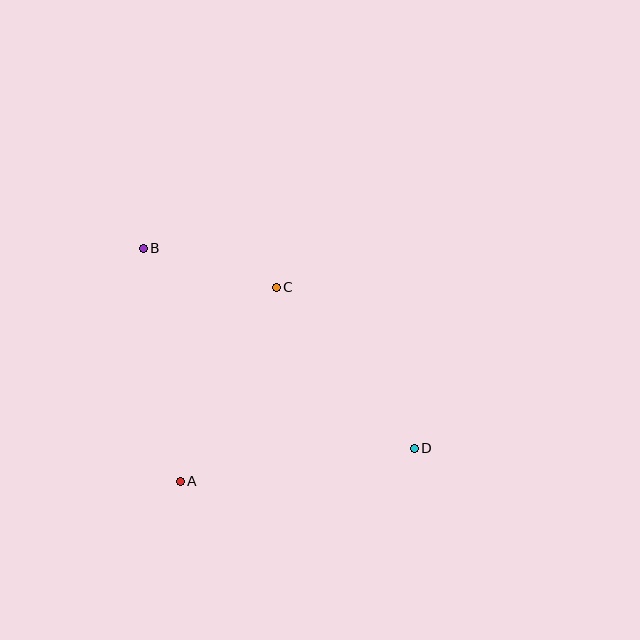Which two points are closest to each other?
Points B and C are closest to each other.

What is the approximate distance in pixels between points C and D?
The distance between C and D is approximately 212 pixels.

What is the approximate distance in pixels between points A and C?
The distance between A and C is approximately 216 pixels.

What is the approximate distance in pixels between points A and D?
The distance between A and D is approximately 236 pixels.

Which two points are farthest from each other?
Points B and D are farthest from each other.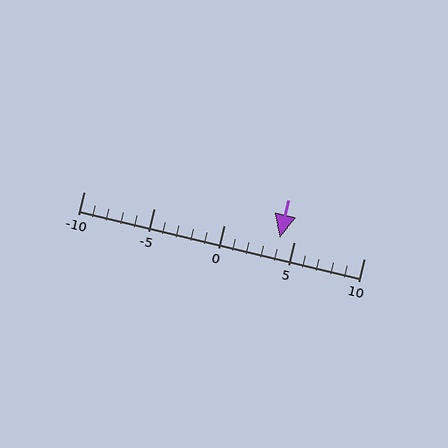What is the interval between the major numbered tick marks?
The major tick marks are spaced 5 units apart.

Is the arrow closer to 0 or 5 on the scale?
The arrow is closer to 5.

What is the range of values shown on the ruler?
The ruler shows values from -10 to 10.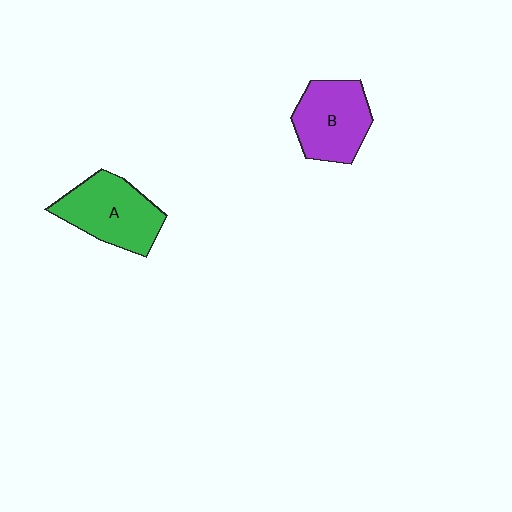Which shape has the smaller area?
Shape B (purple).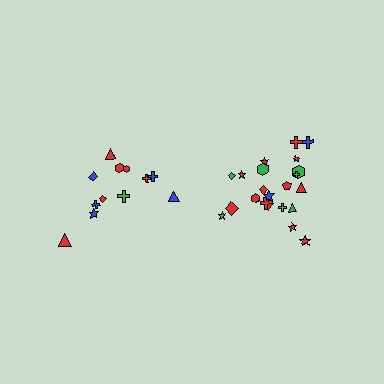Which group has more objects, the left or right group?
The right group.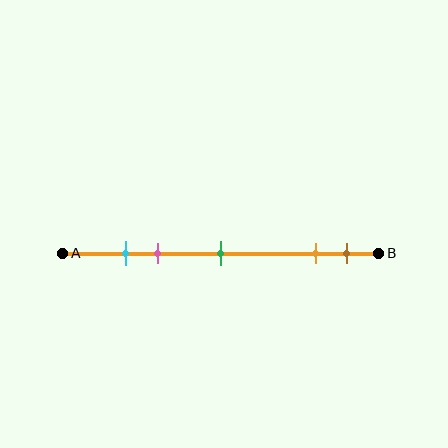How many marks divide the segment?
There are 5 marks dividing the segment.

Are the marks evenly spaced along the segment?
No, the marks are not evenly spaced.